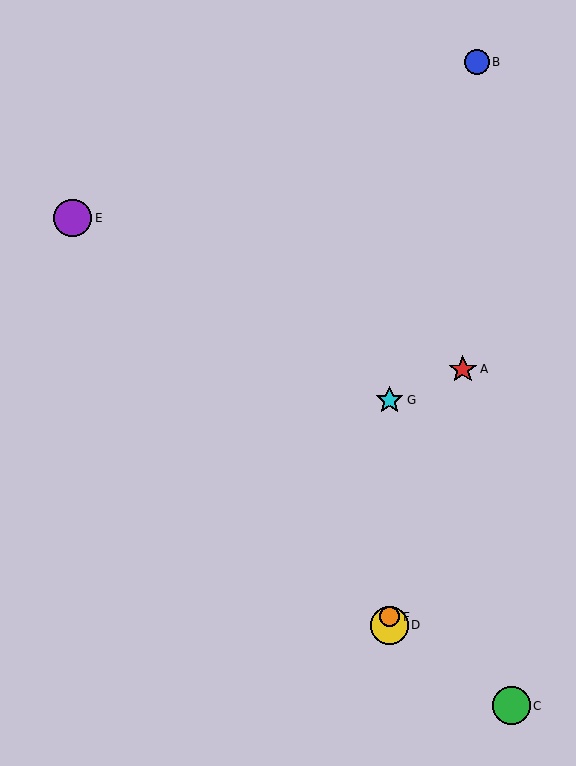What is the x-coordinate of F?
Object F is at x≈390.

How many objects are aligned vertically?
3 objects (D, F, G) are aligned vertically.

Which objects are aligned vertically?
Objects D, F, G are aligned vertically.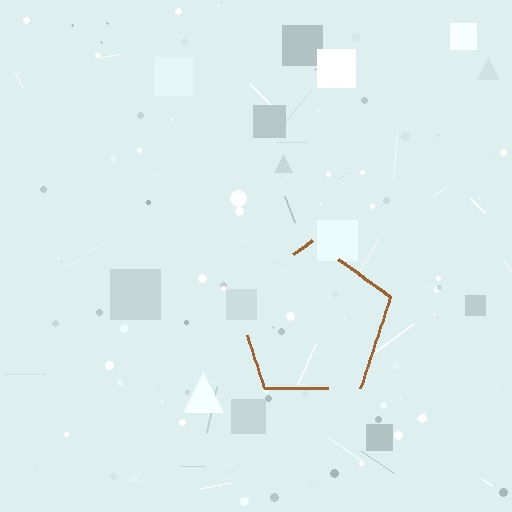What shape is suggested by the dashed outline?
The dashed outline suggests a pentagon.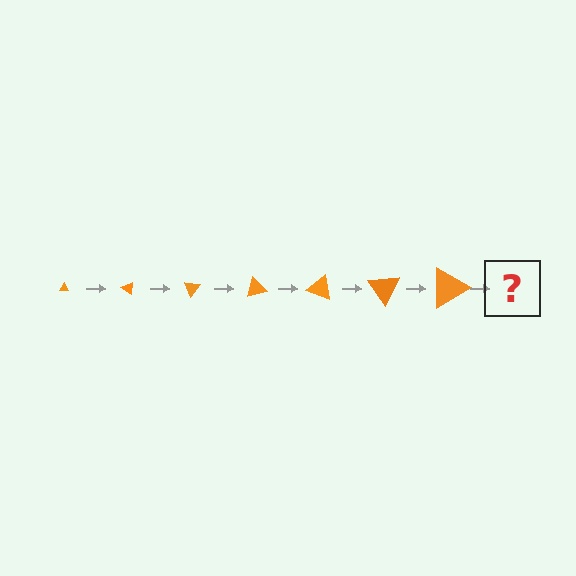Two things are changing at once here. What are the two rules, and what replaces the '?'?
The two rules are that the triangle grows larger each step and it rotates 35 degrees each step. The '?' should be a triangle, larger than the previous one and rotated 245 degrees from the start.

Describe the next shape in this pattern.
It should be a triangle, larger than the previous one and rotated 245 degrees from the start.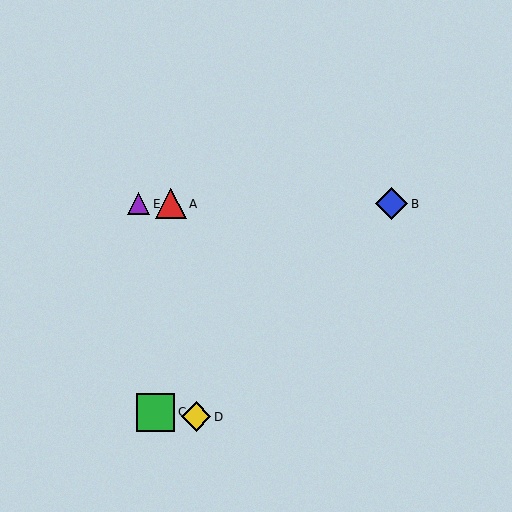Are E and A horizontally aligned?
Yes, both are at y≈204.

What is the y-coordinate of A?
Object A is at y≈204.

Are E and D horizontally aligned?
No, E is at y≈204 and D is at y≈417.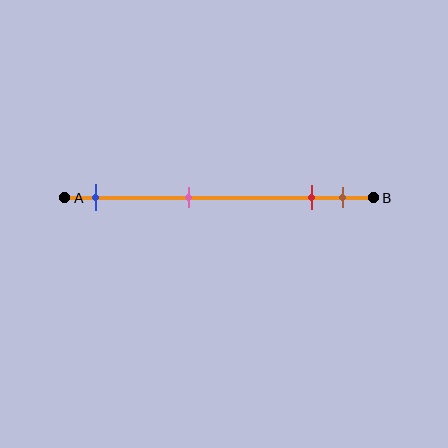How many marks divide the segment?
There are 4 marks dividing the segment.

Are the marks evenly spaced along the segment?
No, the marks are not evenly spaced.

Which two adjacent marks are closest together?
The red and brown marks are the closest adjacent pair.